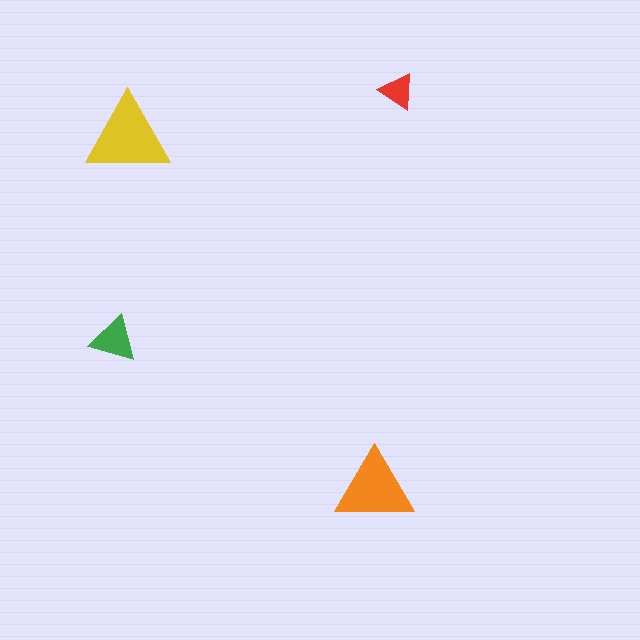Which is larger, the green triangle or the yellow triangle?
The yellow one.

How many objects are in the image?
There are 4 objects in the image.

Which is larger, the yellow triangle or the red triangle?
The yellow one.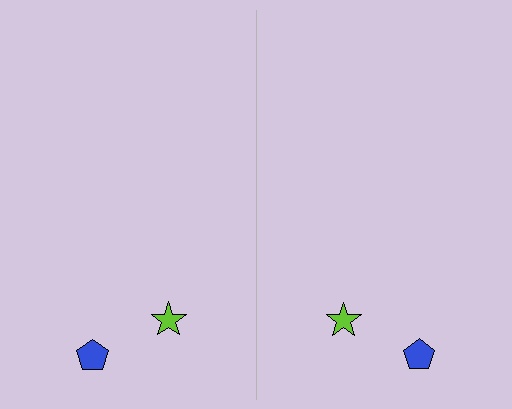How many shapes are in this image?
There are 4 shapes in this image.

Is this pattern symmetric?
Yes, this pattern has bilateral (reflection) symmetry.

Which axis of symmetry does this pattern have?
The pattern has a vertical axis of symmetry running through the center of the image.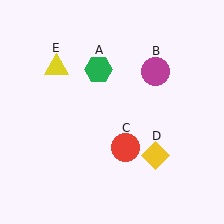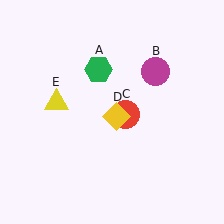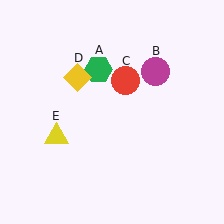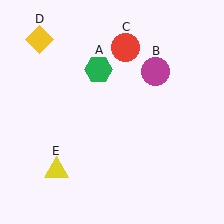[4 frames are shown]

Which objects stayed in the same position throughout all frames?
Green hexagon (object A) and magenta circle (object B) remained stationary.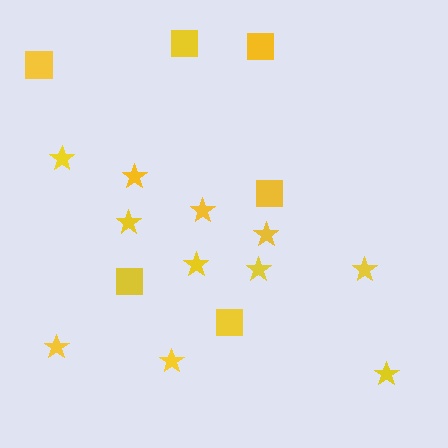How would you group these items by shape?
There are 2 groups: one group of squares (6) and one group of stars (11).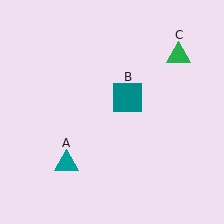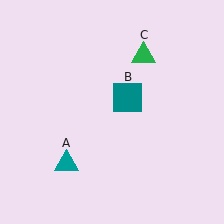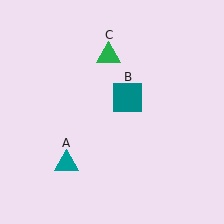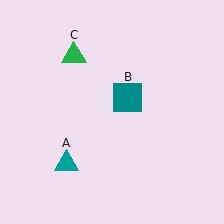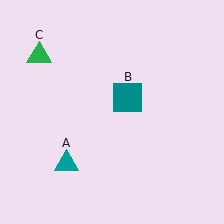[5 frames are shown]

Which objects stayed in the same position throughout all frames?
Teal triangle (object A) and teal square (object B) remained stationary.